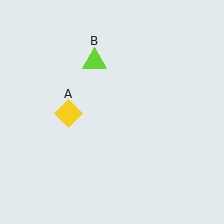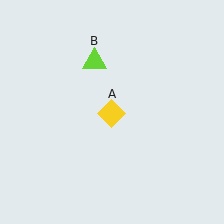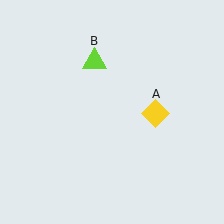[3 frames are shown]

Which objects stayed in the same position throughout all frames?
Lime triangle (object B) remained stationary.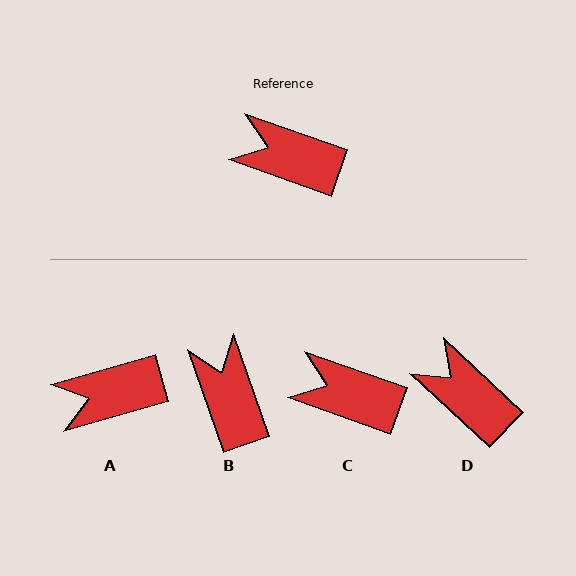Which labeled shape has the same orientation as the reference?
C.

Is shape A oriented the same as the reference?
No, it is off by about 36 degrees.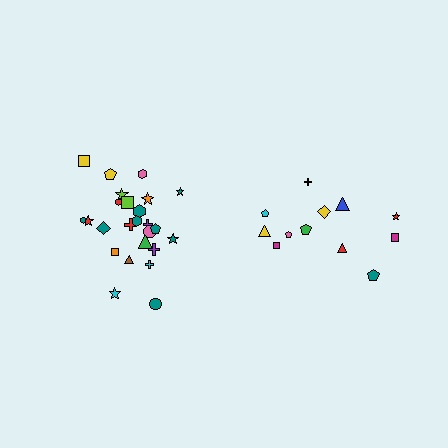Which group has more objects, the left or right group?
The left group.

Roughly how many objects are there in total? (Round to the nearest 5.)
Roughly 35 objects in total.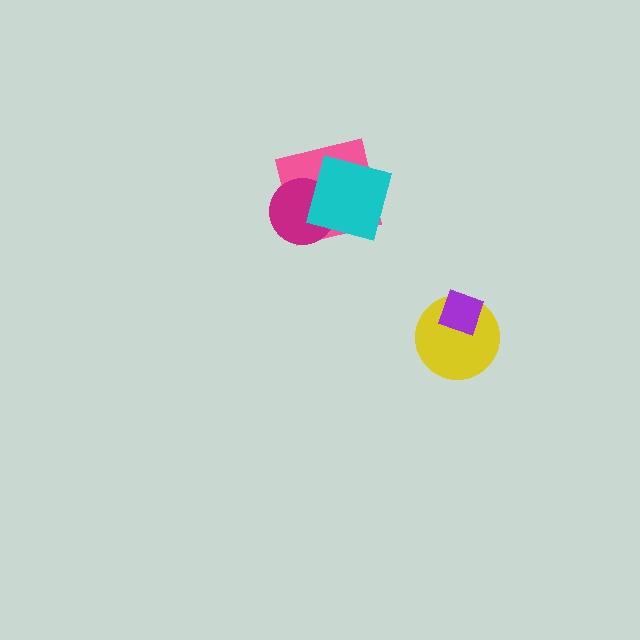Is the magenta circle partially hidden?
Yes, it is partially covered by another shape.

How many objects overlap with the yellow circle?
1 object overlaps with the yellow circle.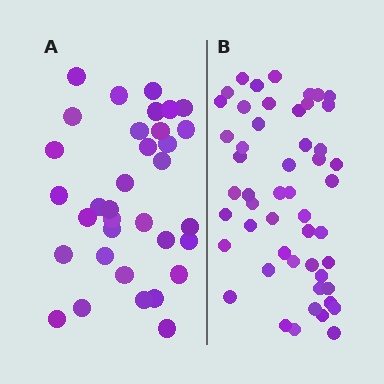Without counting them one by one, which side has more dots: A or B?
Region B (the right region) has more dots.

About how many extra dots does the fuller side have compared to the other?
Region B has approximately 15 more dots than region A.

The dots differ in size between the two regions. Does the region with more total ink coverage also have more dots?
No. Region A has more total ink coverage because its dots are larger, but region B actually contains more individual dots. Total area can be misleading — the number of items is what matters here.